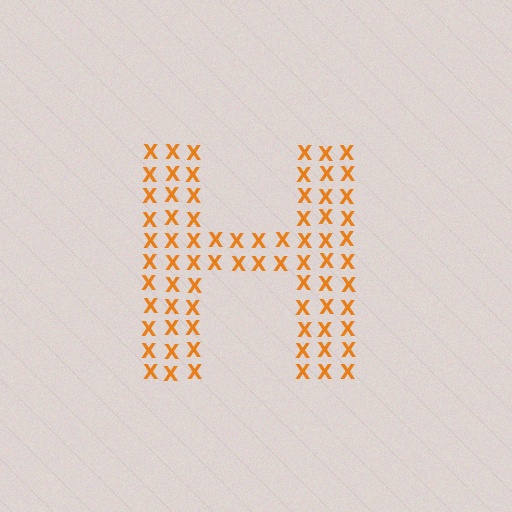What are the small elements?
The small elements are letter X's.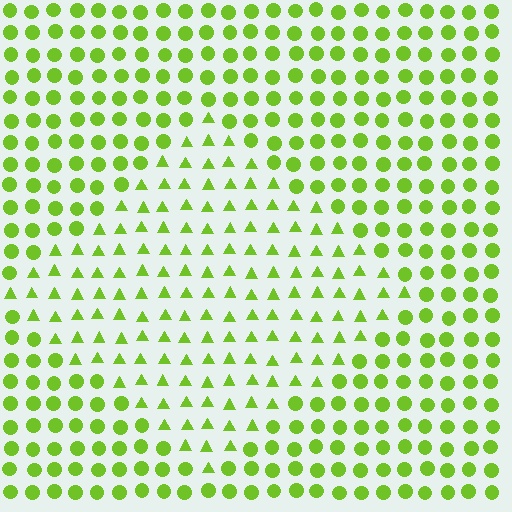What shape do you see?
I see a diamond.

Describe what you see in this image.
The image is filled with small lime elements arranged in a uniform grid. A diamond-shaped region contains triangles, while the surrounding area contains circles. The boundary is defined purely by the change in element shape.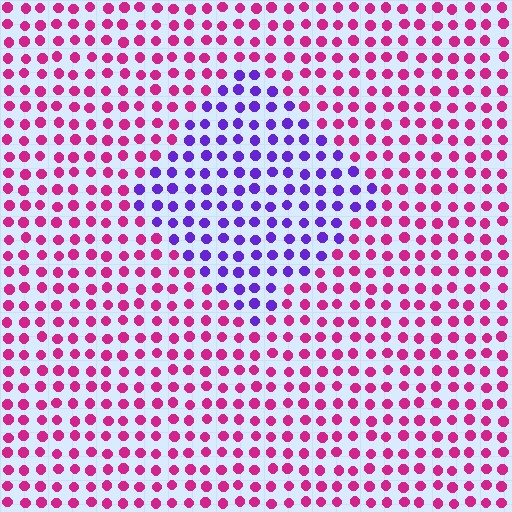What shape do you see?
I see a diamond.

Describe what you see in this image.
The image is filled with small magenta elements in a uniform arrangement. A diamond-shaped region is visible where the elements are tinted to a slightly different hue, forming a subtle color boundary.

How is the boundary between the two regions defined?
The boundary is defined purely by a slight shift in hue (about 61 degrees). Spacing, size, and orientation are identical on both sides.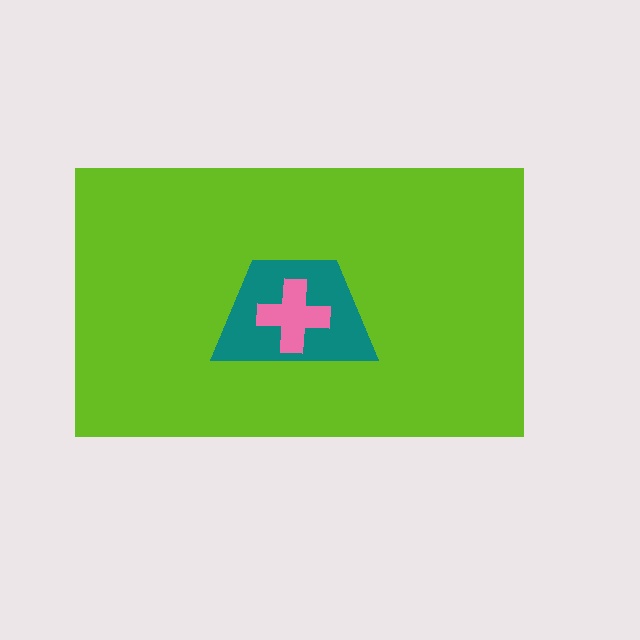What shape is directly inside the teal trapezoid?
The pink cross.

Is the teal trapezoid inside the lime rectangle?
Yes.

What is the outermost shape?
The lime rectangle.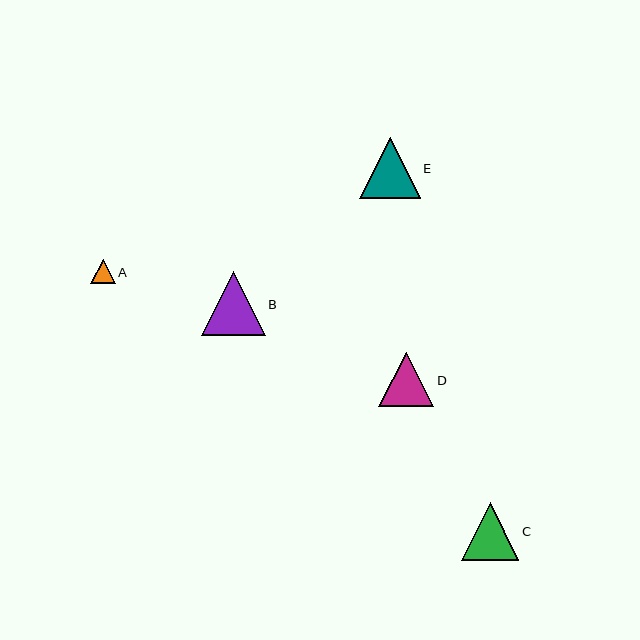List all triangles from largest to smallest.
From largest to smallest: B, E, C, D, A.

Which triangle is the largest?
Triangle B is the largest with a size of approximately 64 pixels.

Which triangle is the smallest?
Triangle A is the smallest with a size of approximately 25 pixels.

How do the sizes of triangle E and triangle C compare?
Triangle E and triangle C are approximately the same size.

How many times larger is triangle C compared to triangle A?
Triangle C is approximately 2.4 times the size of triangle A.